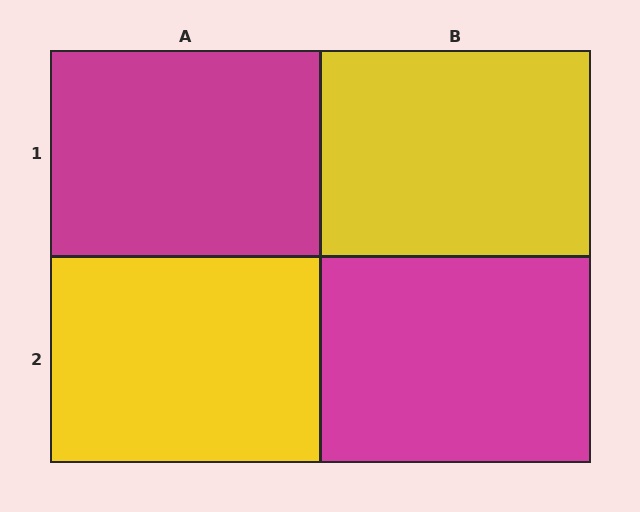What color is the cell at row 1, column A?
Magenta.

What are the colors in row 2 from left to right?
Yellow, magenta.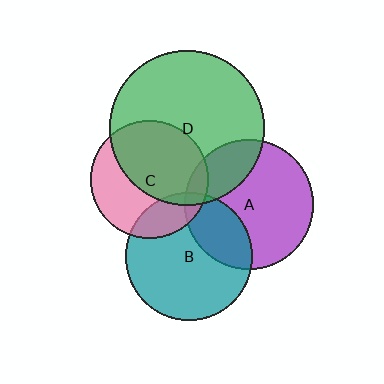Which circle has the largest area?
Circle D (green).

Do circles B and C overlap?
Yes.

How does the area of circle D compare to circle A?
Approximately 1.4 times.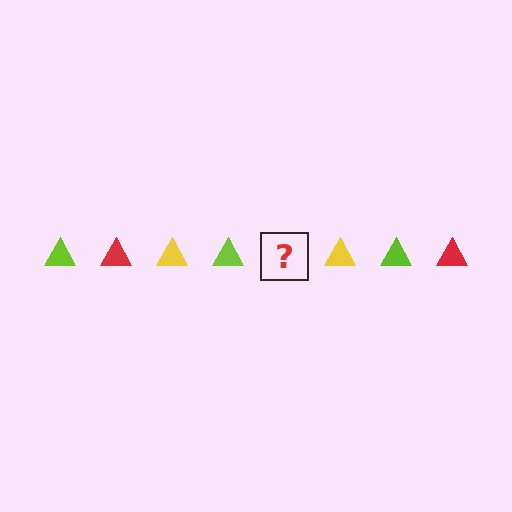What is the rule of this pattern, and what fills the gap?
The rule is that the pattern cycles through lime, red, yellow triangles. The gap should be filled with a red triangle.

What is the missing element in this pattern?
The missing element is a red triangle.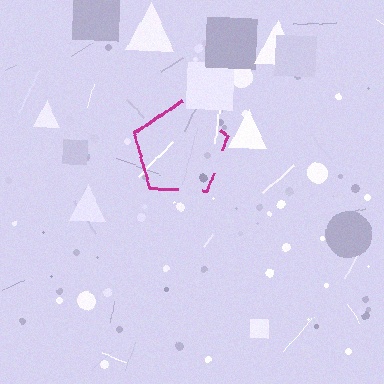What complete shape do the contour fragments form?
The contour fragments form a pentagon.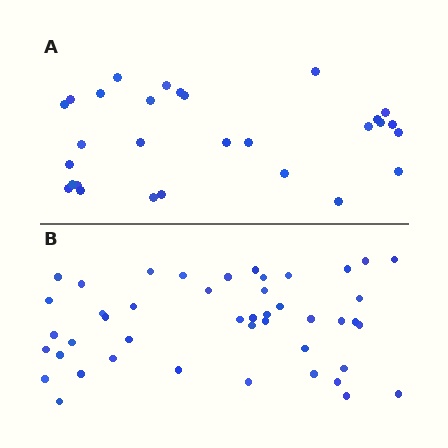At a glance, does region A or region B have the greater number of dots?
Region B (the bottom region) has more dots.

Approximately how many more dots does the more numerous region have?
Region B has approximately 15 more dots than region A.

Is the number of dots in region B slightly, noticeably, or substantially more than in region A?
Region B has substantially more. The ratio is roughly 1.6 to 1.